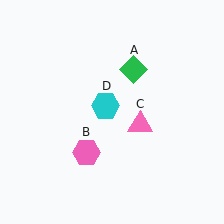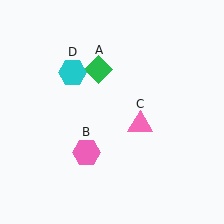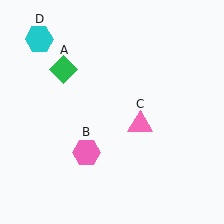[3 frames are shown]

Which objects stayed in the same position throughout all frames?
Pink hexagon (object B) and pink triangle (object C) remained stationary.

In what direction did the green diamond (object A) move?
The green diamond (object A) moved left.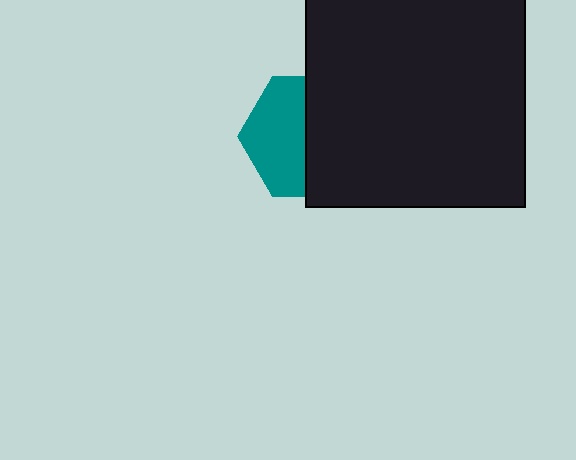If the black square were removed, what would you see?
You would see the complete teal hexagon.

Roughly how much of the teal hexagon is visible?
About half of it is visible (roughly 49%).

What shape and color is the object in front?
The object in front is a black square.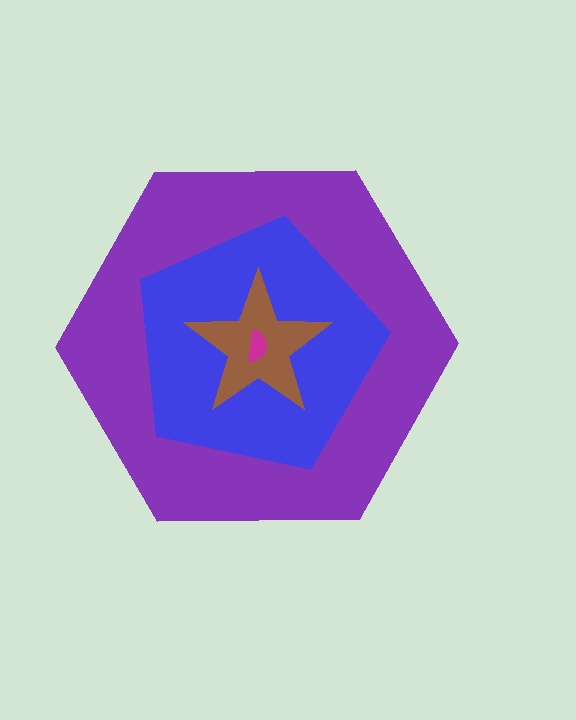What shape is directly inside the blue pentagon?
The brown star.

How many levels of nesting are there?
4.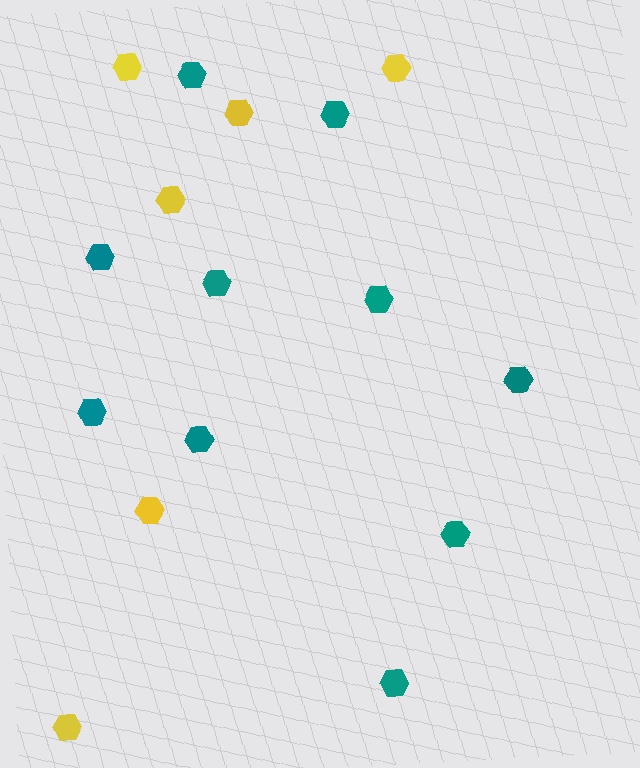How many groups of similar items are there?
There are 2 groups: one group of teal hexagons (10) and one group of yellow hexagons (6).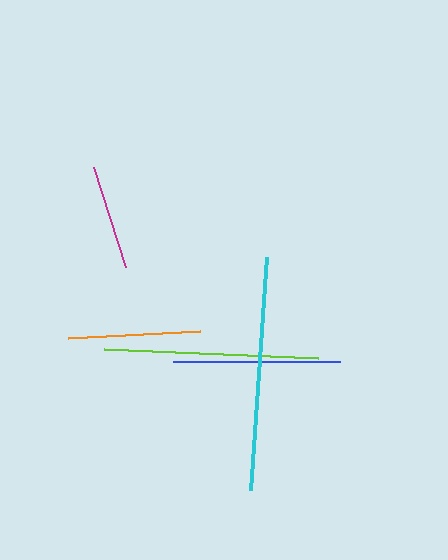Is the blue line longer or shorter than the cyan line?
The cyan line is longer than the blue line.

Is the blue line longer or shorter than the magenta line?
The blue line is longer than the magenta line.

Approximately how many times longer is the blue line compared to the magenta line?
The blue line is approximately 1.6 times the length of the magenta line.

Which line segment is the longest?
The cyan line is the longest at approximately 234 pixels.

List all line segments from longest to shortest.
From longest to shortest: cyan, lime, blue, orange, magenta.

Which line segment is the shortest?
The magenta line is the shortest at approximately 105 pixels.